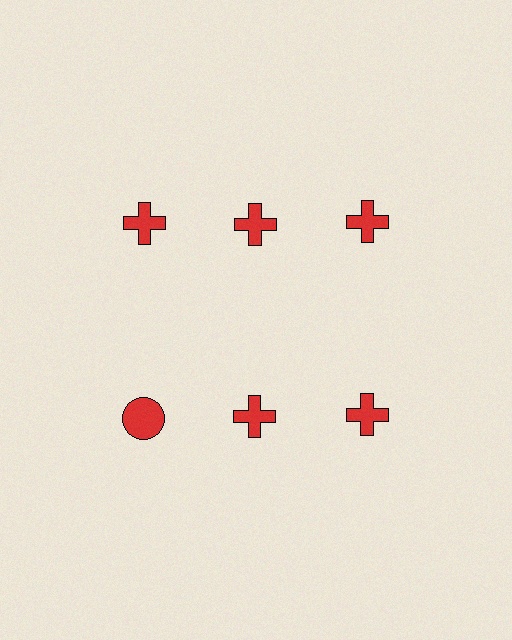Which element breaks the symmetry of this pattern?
The red circle in the second row, leftmost column breaks the symmetry. All other shapes are red crosses.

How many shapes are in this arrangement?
There are 6 shapes arranged in a grid pattern.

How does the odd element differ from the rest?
It has a different shape: circle instead of cross.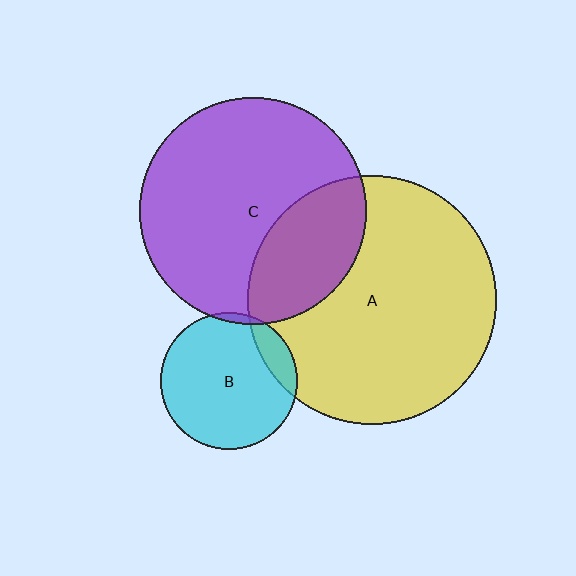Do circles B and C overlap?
Yes.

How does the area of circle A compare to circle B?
Approximately 3.3 times.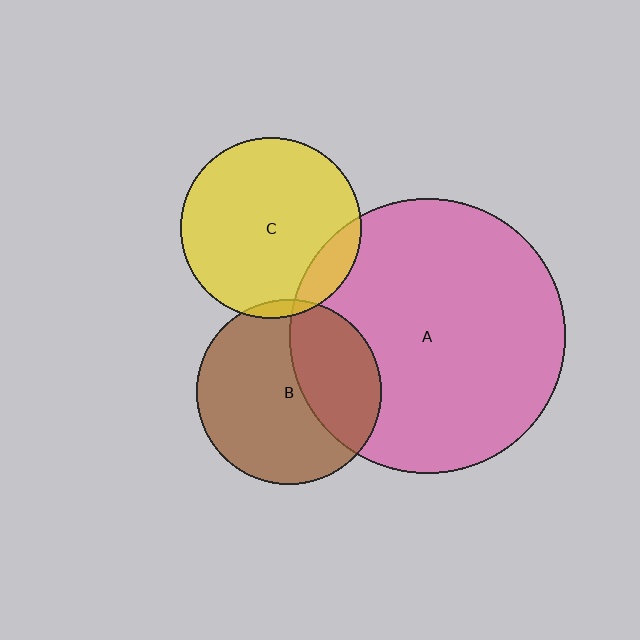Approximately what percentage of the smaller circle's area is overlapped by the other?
Approximately 5%.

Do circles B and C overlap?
Yes.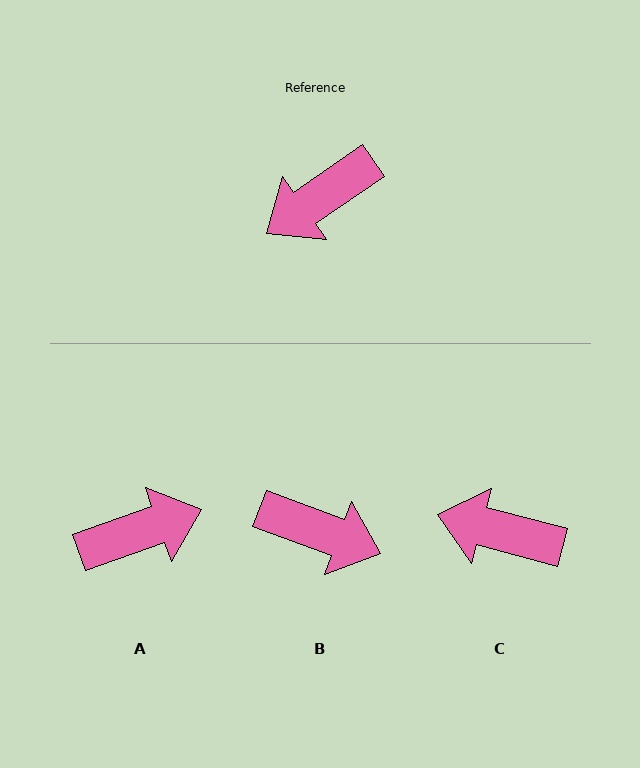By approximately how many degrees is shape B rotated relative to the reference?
Approximately 125 degrees counter-clockwise.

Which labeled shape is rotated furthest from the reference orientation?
A, about 165 degrees away.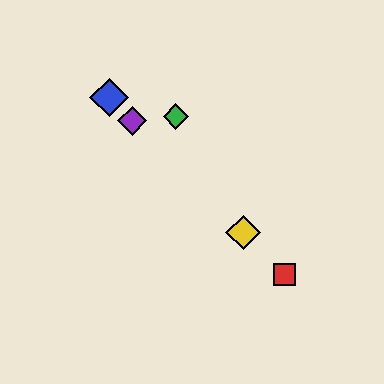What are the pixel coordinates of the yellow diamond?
The yellow diamond is at (243, 233).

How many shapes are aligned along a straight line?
4 shapes (the red square, the blue diamond, the yellow diamond, the purple diamond) are aligned along a straight line.